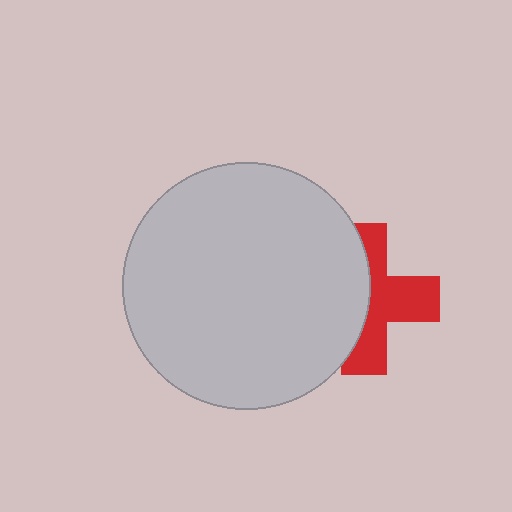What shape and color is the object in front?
The object in front is a light gray circle.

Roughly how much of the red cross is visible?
About half of it is visible (roughly 53%).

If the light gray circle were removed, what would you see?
You would see the complete red cross.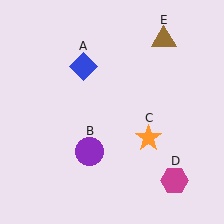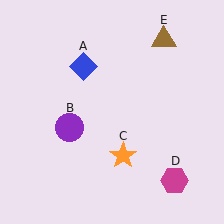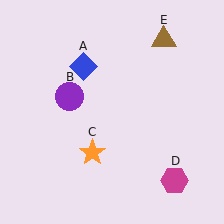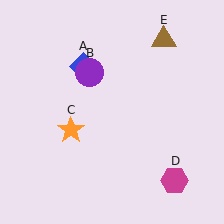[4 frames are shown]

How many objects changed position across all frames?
2 objects changed position: purple circle (object B), orange star (object C).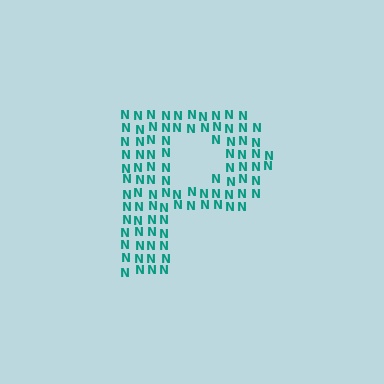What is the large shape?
The large shape is the letter P.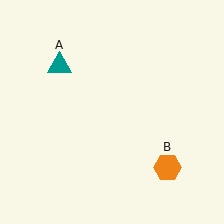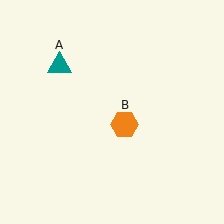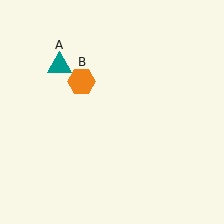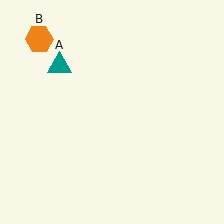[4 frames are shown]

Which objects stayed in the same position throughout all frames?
Teal triangle (object A) remained stationary.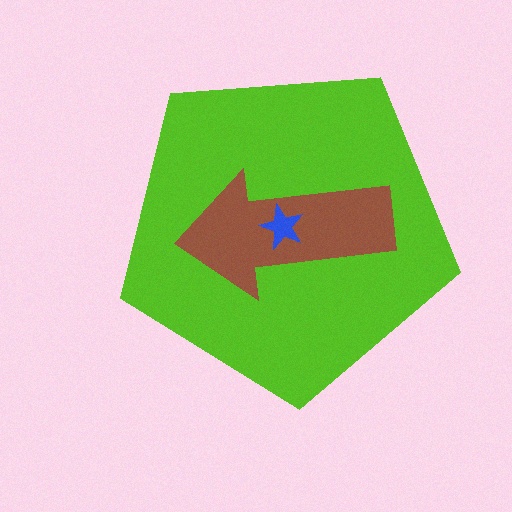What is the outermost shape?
The lime pentagon.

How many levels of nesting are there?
3.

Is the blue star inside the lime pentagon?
Yes.